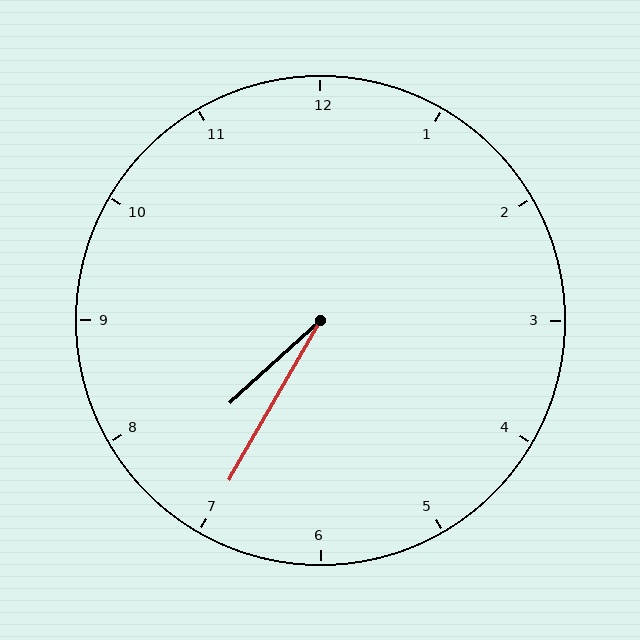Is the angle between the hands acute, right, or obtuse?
It is acute.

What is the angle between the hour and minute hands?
Approximately 18 degrees.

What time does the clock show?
7:35.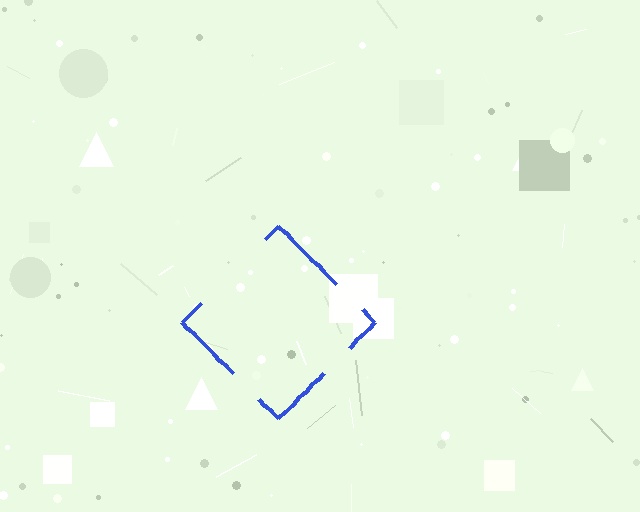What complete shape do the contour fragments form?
The contour fragments form a diamond.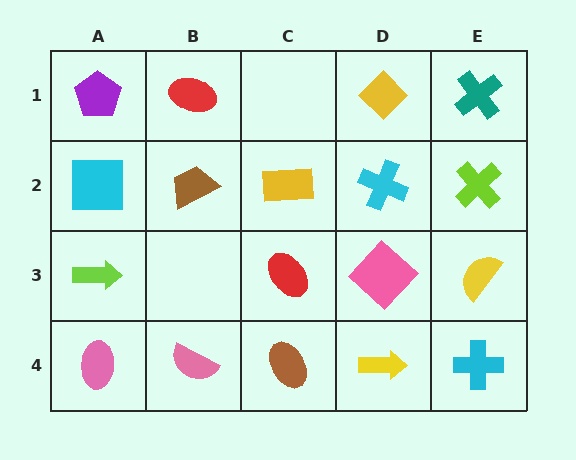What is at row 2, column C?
A yellow rectangle.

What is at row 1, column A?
A purple pentagon.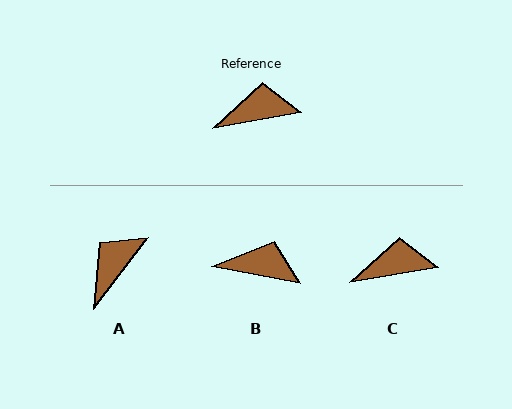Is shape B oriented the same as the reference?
No, it is off by about 21 degrees.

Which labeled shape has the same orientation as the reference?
C.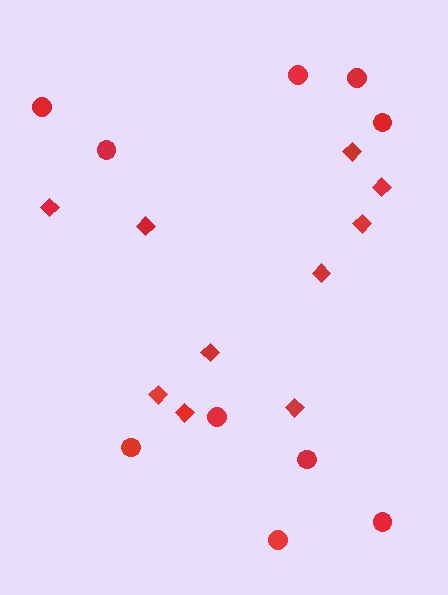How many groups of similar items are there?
There are 2 groups: one group of diamonds (10) and one group of circles (10).